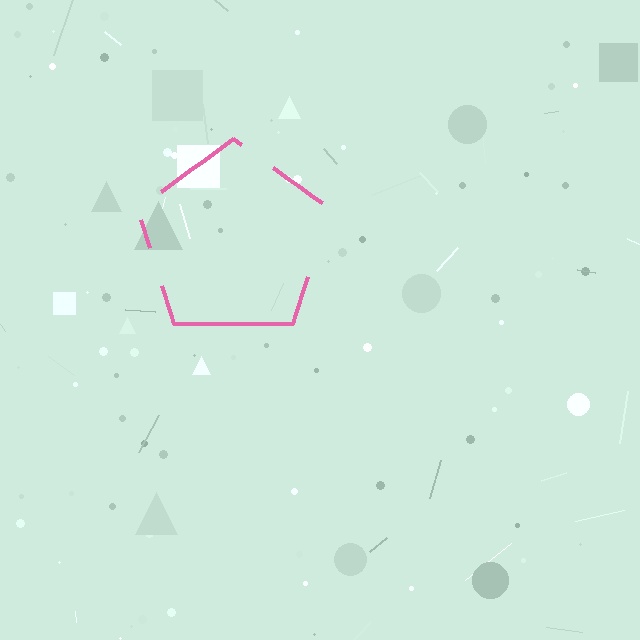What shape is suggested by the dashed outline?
The dashed outline suggests a pentagon.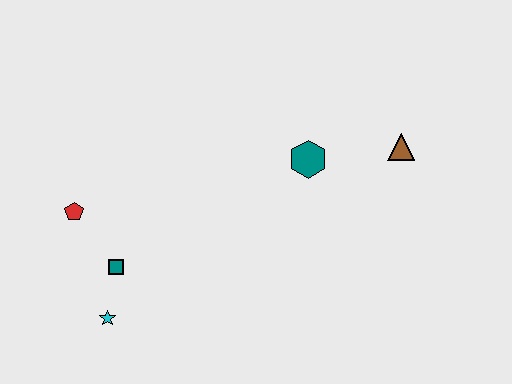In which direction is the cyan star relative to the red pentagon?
The cyan star is below the red pentagon.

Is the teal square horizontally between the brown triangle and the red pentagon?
Yes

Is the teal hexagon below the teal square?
No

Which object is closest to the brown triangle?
The teal hexagon is closest to the brown triangle.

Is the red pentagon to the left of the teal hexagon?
Yes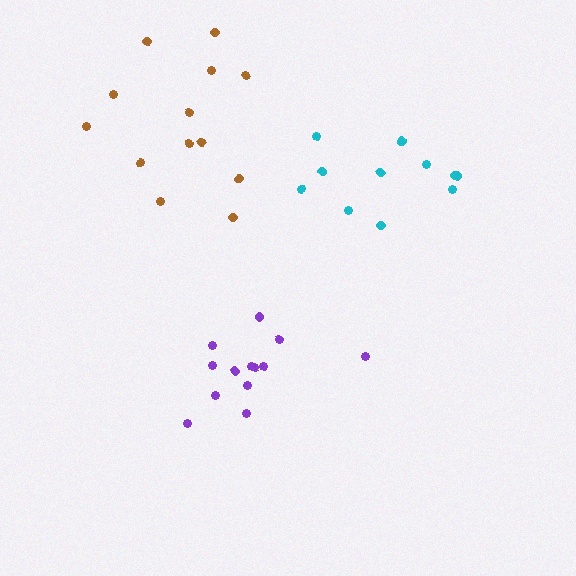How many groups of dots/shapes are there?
There are 3 groups.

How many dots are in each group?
Group 1: 13 dots, Group 2: 11 dots, Group 3: 13 dots (37 total).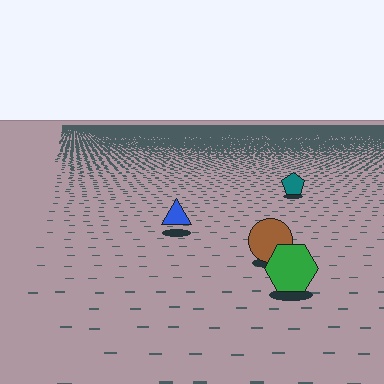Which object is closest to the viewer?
The green hexagon is closest. The texture marks near it are larger and more spread out.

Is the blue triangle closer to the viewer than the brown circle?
No. The brown circle is closer — you can tell from the texture gradient: the ground texture is coarser near it.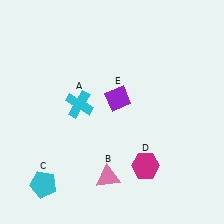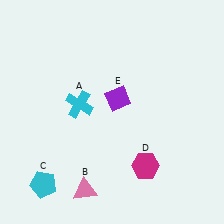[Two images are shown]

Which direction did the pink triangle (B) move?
The pink triangle (B) moved left.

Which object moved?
The pink triangle (B) moved left.